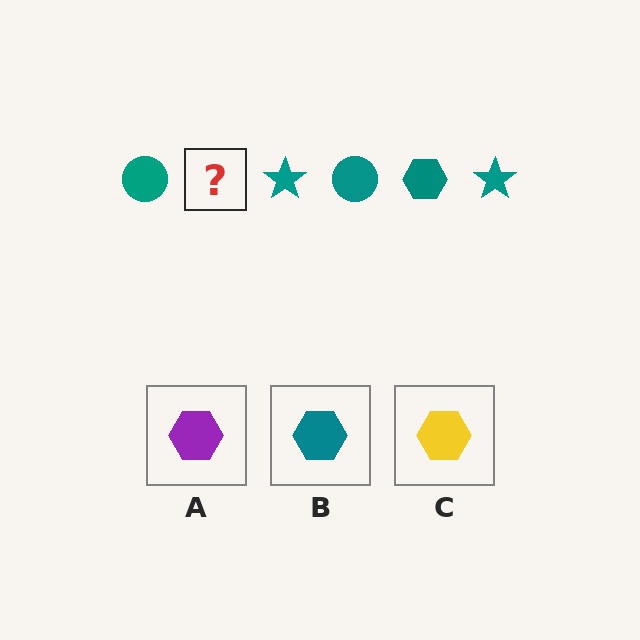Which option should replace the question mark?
Option B.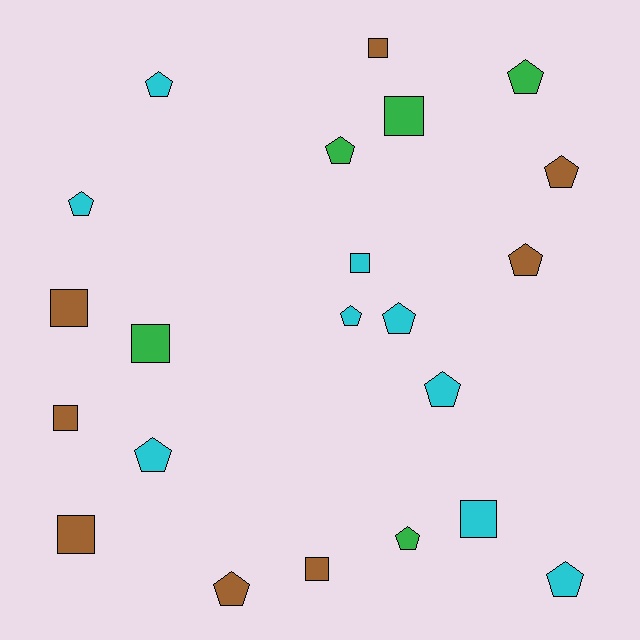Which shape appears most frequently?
Pentagon, with 13 objects.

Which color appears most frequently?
Cyan, with 9 objects.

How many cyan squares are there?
There are 2 cyan squares.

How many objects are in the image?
There are 22 objects.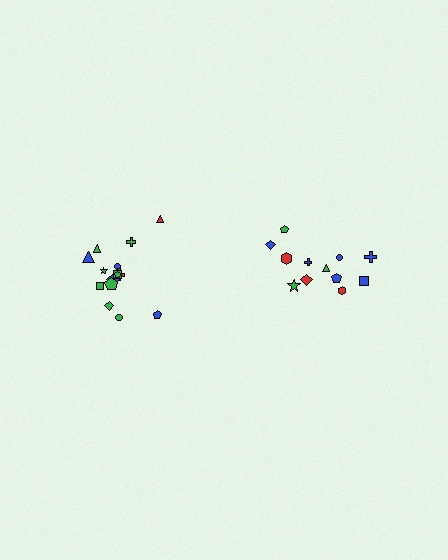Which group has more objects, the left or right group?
The left group.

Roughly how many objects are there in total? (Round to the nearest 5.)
Roughly 25 objects in total.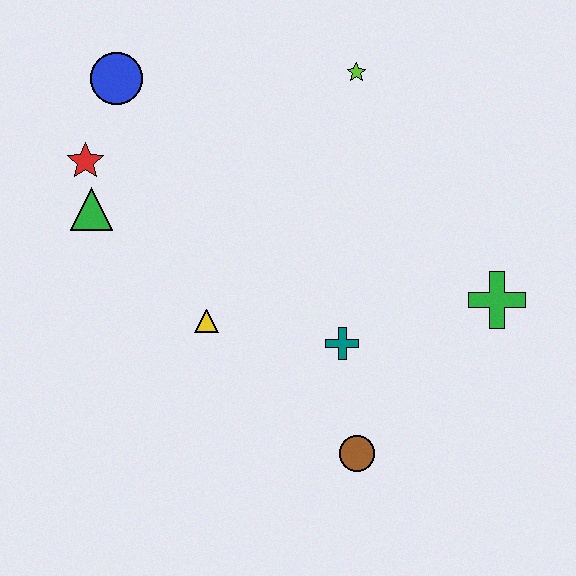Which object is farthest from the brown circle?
The blue circle is farthest from the brown circle.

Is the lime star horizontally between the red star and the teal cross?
No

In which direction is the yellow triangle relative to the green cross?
The yellow triangle is to the left of the green cross.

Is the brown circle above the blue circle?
No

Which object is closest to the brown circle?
The teal cross is closest to the brown circle.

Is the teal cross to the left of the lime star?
Yes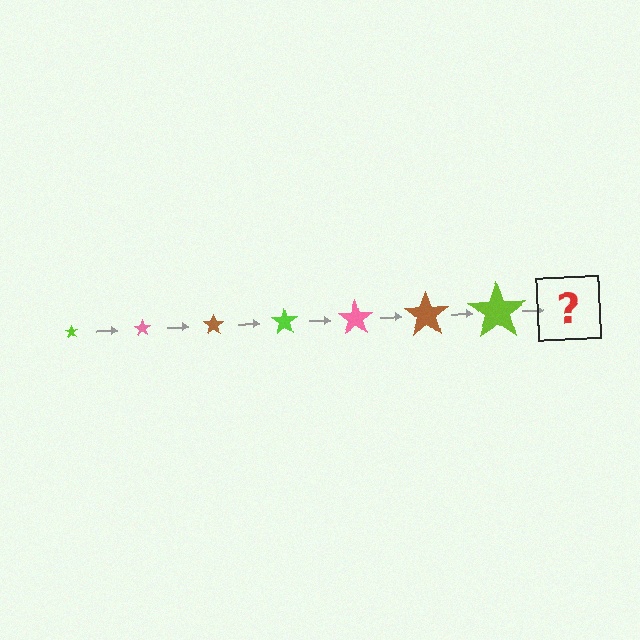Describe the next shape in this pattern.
It should be a pink star, larger than the previous one.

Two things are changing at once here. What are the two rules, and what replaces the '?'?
The two rules are that the star grows larger each step and the color cycles through lime, pink, and brown. The '?' should be a pink star, larger than the previous one.